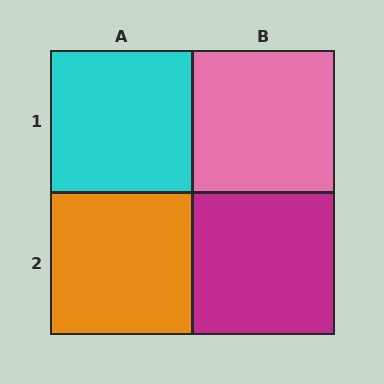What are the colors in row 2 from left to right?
Orange, magenta.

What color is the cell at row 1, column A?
Cyan.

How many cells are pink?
1 cell is pink.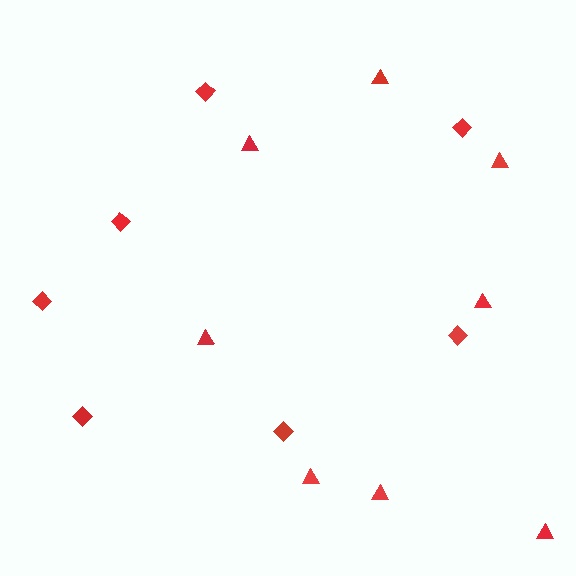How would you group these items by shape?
There are 2 groups: one group of diamonds (7) and one group of triangles (8).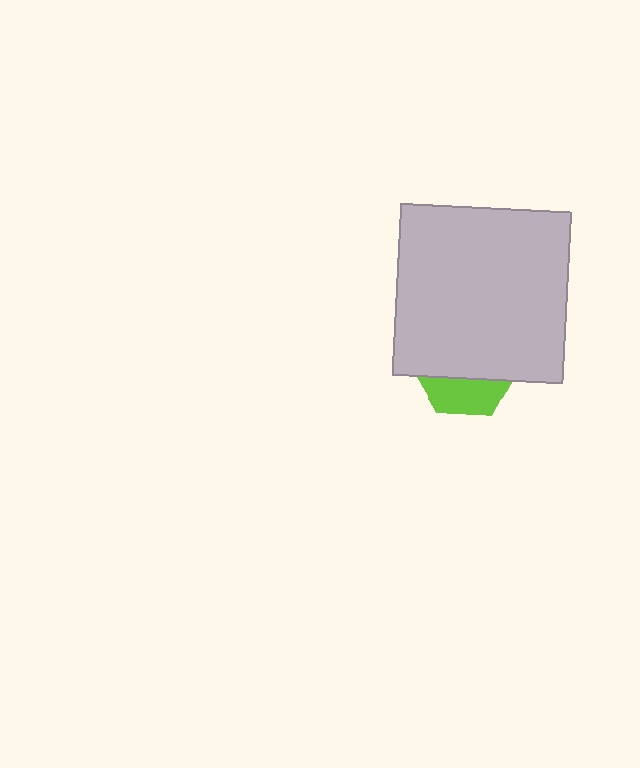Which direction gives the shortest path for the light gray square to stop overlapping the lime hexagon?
Moving up gives the shortest separation.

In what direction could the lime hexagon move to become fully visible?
The lime hexagon could move down. That would shift it out from behind the light gray square entirely.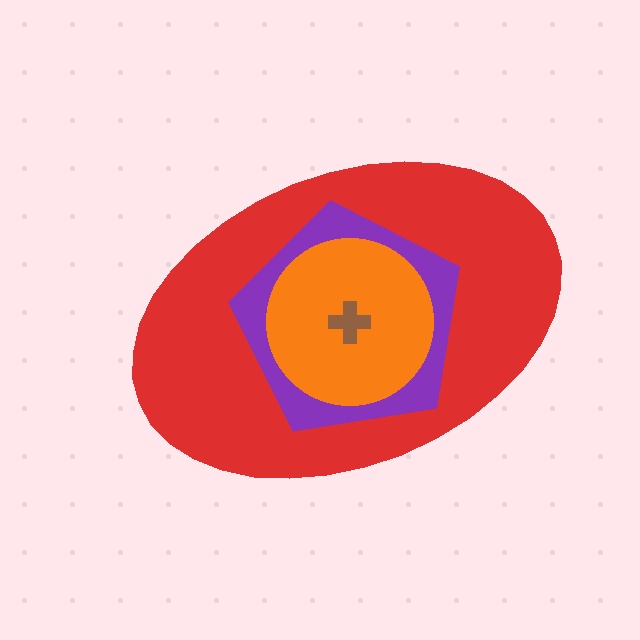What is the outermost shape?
The red ellipse.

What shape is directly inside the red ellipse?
The purple pentagon.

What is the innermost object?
The brown cross.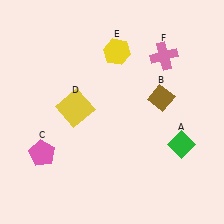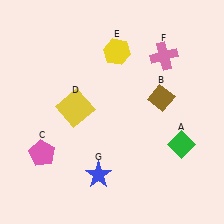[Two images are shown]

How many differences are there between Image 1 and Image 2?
There is 1 difference between the two images.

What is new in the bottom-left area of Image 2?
A blue star (G) was added in the bottom-left area of Image 2.